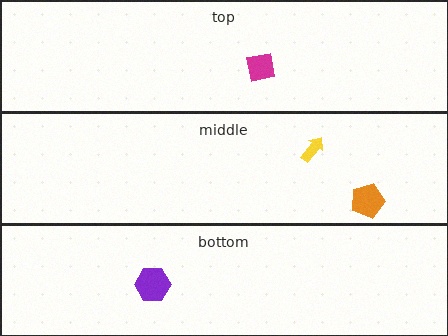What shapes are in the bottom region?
The purple hexagon.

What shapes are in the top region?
The magenta square.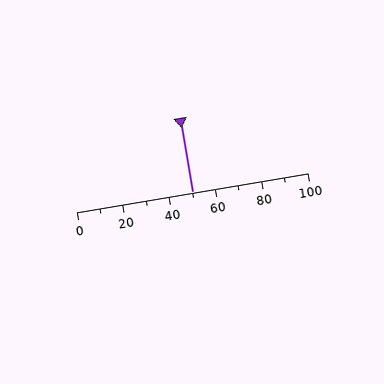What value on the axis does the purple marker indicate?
The marker indicates approximately 50.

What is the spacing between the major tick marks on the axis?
The major ticks are spaced 20 apart.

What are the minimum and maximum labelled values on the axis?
The axis runs from 0 to 100.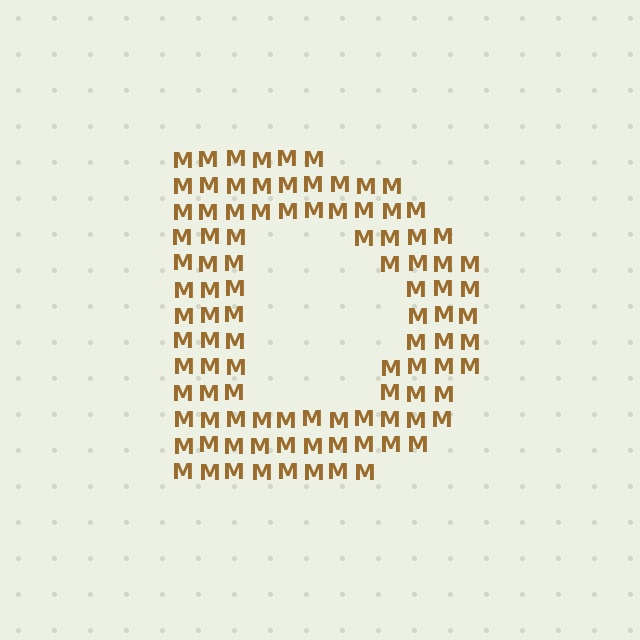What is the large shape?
The large shape is the letter D.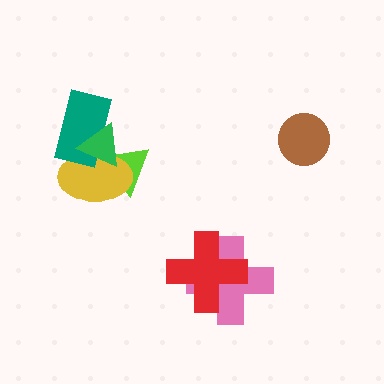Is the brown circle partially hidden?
No, no other shape covers it.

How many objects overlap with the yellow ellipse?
3 objects overlap with the yellow ellipse.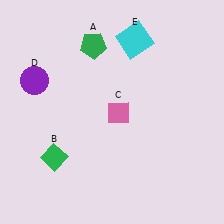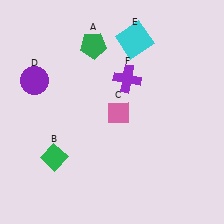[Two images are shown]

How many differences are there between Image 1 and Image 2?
There is 1 difference between the two images.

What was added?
A purple cross (F) was added in Image 2.